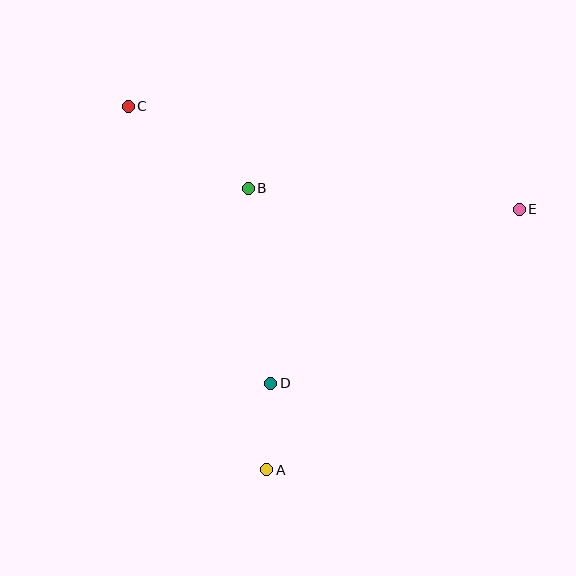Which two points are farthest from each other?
Points C and E are farthest from each other.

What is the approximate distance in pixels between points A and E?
The distance between A and E is approximately 362 pixels.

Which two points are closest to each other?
Points A and D are closest to each other.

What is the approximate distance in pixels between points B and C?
The distance between B and C is approximately 145 pixels.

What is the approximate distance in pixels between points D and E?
The distance between D and E is approximately 303 pixels.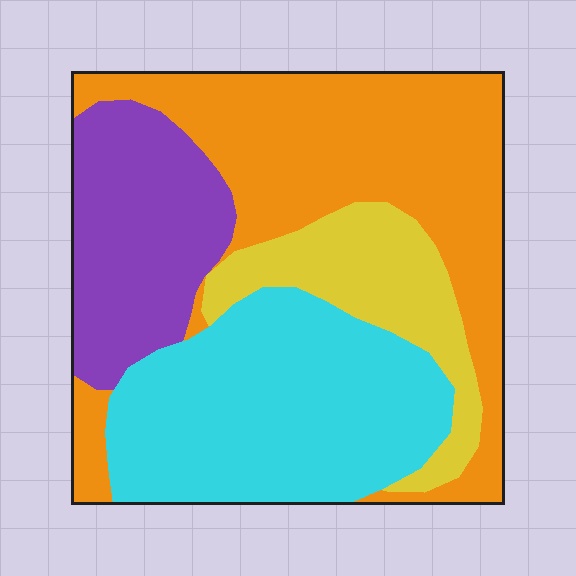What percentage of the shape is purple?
Purple takes up about one fifth (1/5) of the shape.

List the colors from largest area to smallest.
From largest to smallest: orange, cyan, purple, yellow.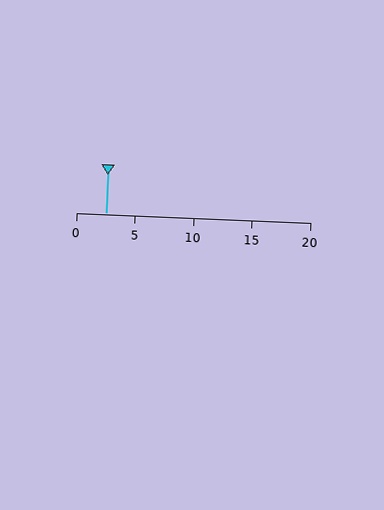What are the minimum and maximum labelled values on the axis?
The axis runs from 0 to 20.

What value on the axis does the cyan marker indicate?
The marker indicates approximately 2.5.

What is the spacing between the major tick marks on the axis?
The major ticks are spaced 5 apart.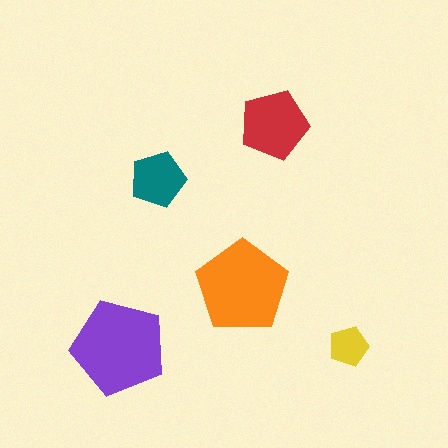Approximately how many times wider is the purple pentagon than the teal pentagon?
About 1.5 times wider.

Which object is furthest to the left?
The purple pentagon is leftmost.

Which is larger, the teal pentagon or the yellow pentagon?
The teal one.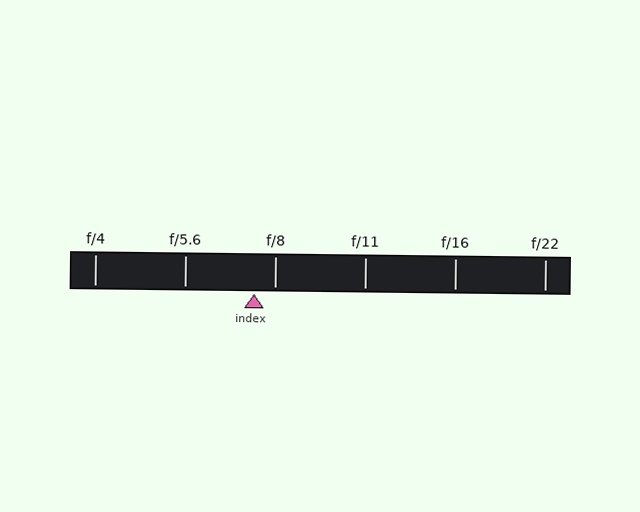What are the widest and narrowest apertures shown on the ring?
The widest aperture shown is f/4 and the narrowest is f/22.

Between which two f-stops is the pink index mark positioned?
The index mark is between f/5.6 and f/8.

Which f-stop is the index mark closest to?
The index mark is closest to f/8.